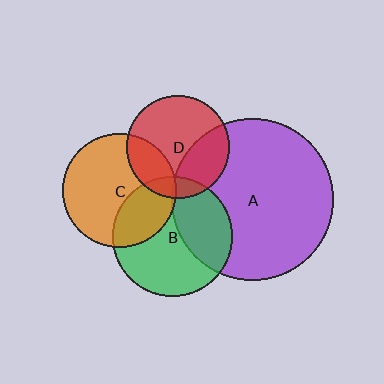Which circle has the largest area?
Circle A (purple).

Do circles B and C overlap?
Yes.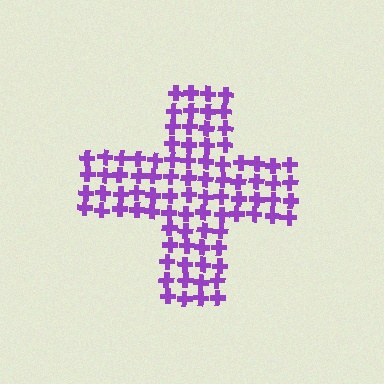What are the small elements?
The small elements are crosses.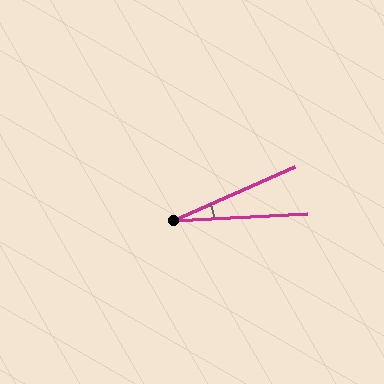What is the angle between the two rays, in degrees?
Approximately 21 degrees.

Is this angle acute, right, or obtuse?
It is acute.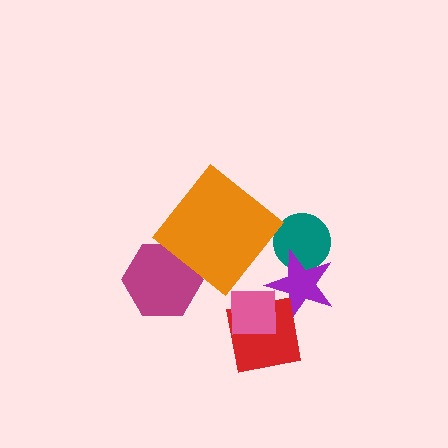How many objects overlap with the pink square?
2 objects overlap with the pink square.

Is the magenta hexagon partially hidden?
Yes, it is partially covered by another shape.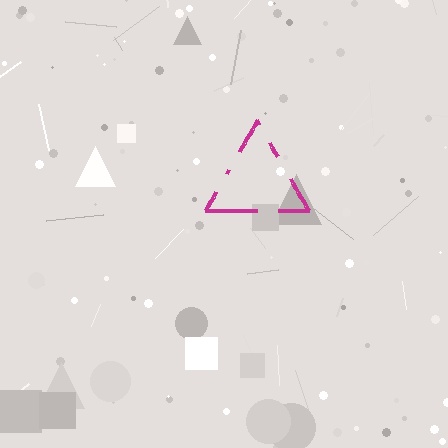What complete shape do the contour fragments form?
The contour fragments form a triangle.